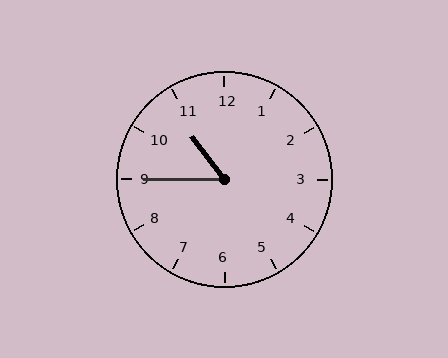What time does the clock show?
10:45.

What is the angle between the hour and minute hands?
Approximately 52 degrees.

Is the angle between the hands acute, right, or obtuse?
It is acute.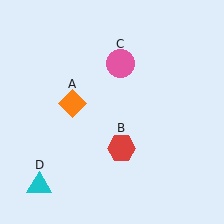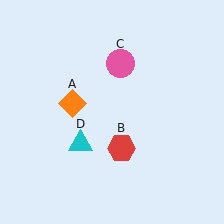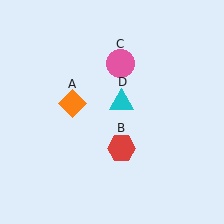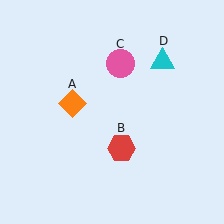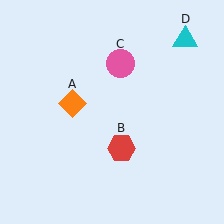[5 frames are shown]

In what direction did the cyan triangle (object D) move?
The cyan triangle (object D) moved up and to the right.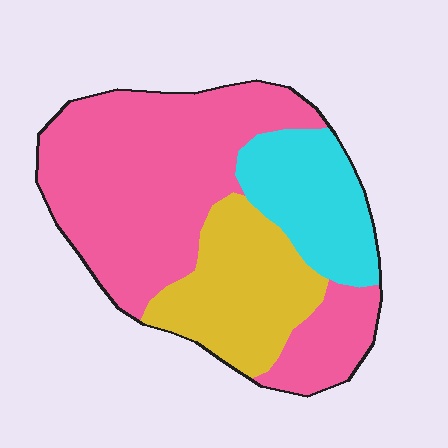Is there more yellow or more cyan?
Yellow.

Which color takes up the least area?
Cyan, at roughly 20%.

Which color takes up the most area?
Pink, at roughly 55%.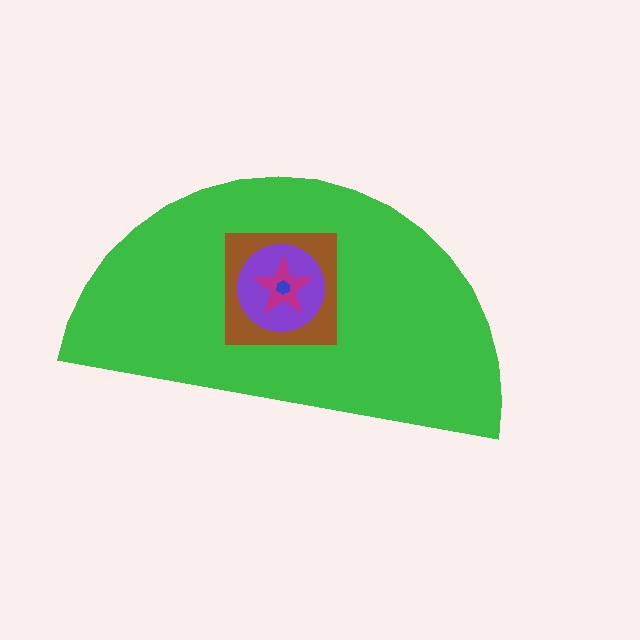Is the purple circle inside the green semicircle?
Yes.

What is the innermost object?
The blue hexagon.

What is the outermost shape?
The green semicircle.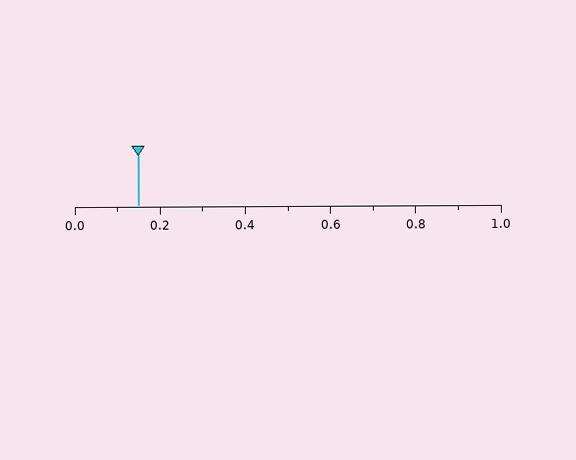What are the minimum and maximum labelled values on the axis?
The axis runs from 0.0 to 1.0.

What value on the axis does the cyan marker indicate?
The marker indicates approximately 0.15.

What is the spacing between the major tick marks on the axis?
The major ticks are spaced 0.2 apart.